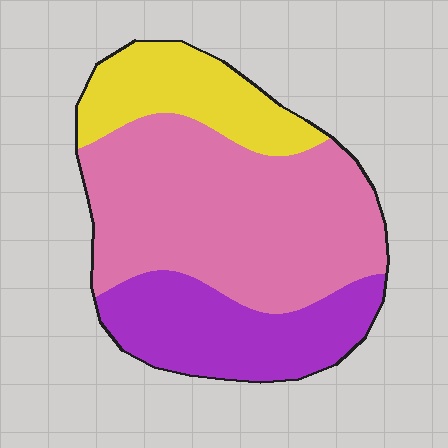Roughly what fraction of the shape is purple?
Purple takes up about one quarter (1/4) of the shape.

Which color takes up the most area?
Pink, at roughly 55%.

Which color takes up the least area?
Yellow, at roughly 20%.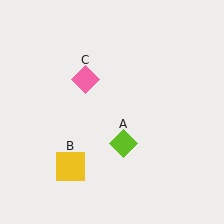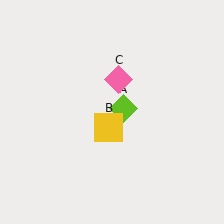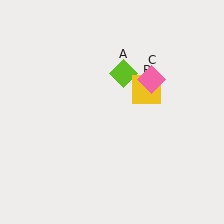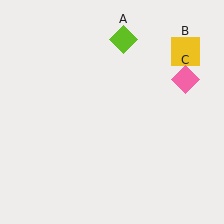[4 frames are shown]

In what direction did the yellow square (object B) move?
The yellow square (object B) moved up and to the right.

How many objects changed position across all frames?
3 objects changed position: lime diamond (object A), yellow square (object B), pink diamond (object C).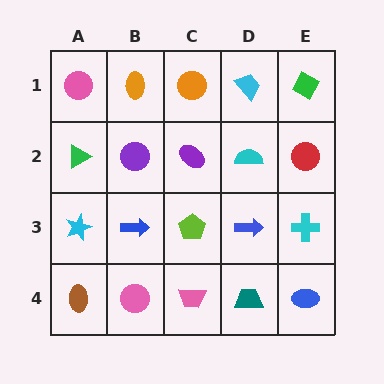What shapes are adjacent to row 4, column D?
A blue arrow (row 3, column D), a pink trapezoid (row 4, column C), a blue ellipse (row 4, column E).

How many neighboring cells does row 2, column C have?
4.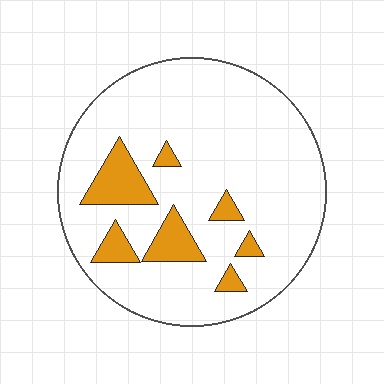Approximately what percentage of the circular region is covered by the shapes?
Approximately 15%.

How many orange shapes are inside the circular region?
7.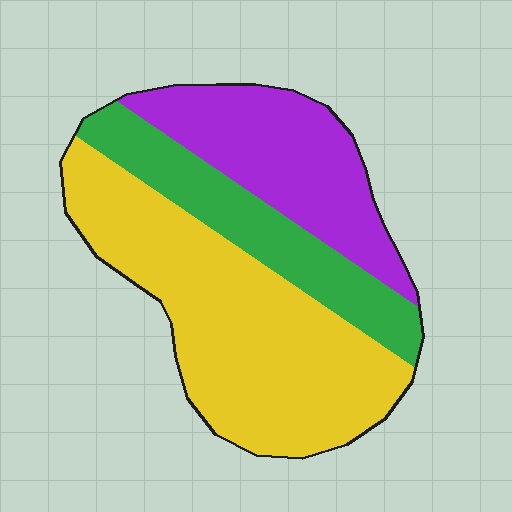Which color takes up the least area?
Green, at roughly 20%.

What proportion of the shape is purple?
Purple covers around 25% of the shape.